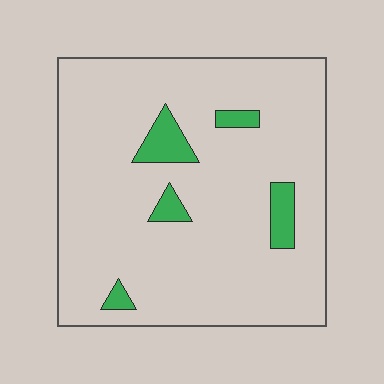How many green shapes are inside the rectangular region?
5.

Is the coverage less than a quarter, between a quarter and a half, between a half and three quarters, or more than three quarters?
Less than a quarter.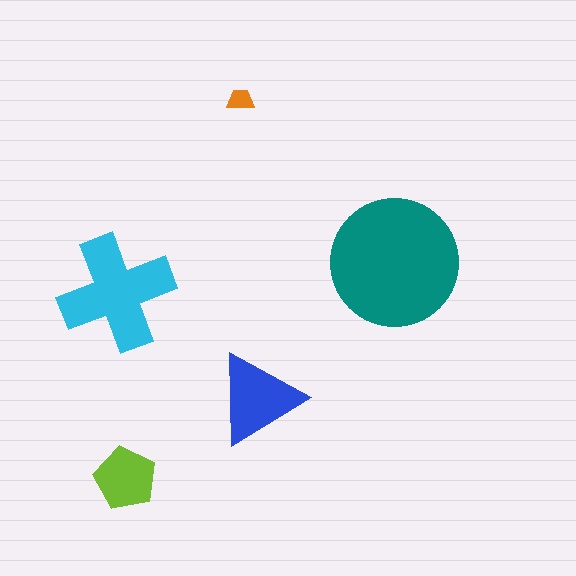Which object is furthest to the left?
The cyan cross is leftmost.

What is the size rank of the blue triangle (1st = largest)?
3rd.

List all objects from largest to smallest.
The teal circle, the cyan cross, the blue triangle, the lime pentagon, the orange trapezoid.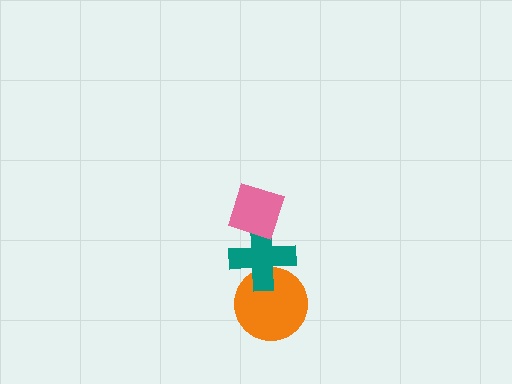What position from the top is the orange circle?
The orange circle is 3rd from the top.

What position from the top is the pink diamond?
The pink diamond is 1st from the top.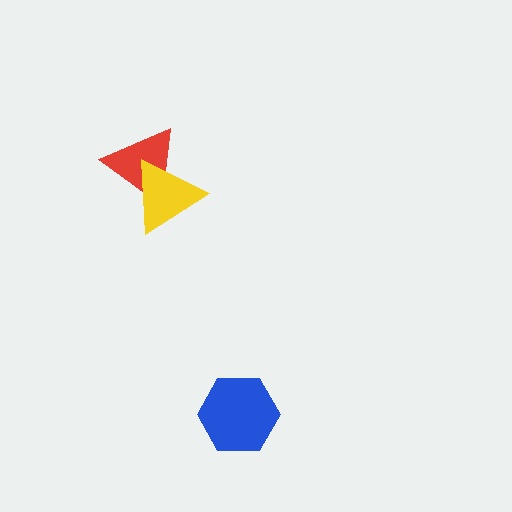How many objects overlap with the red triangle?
1 object overlaps with the red triangle.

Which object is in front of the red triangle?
The yellow triangle is in front of the red triangle.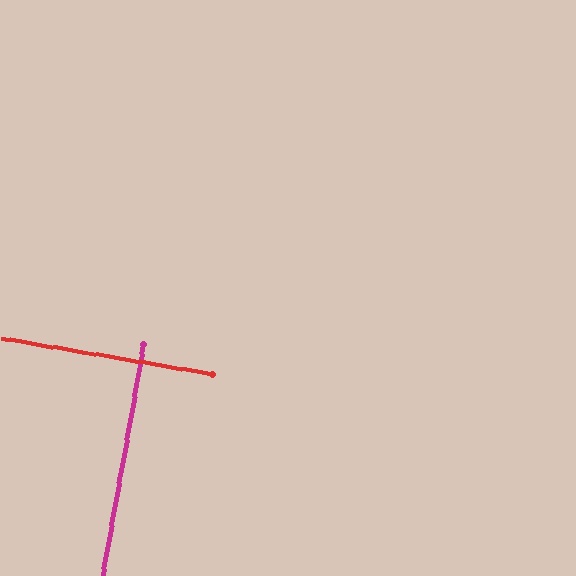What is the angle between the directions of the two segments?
Approximately 90 degrees.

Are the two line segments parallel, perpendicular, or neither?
Perpendicular — they meet at approximately 90°.